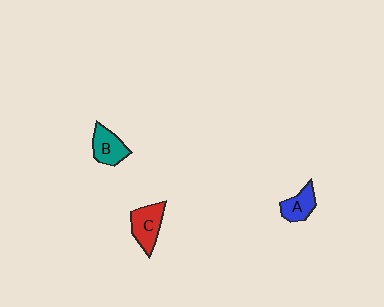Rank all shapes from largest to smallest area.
From largest to smallest: C (red), B (teal), A (blue).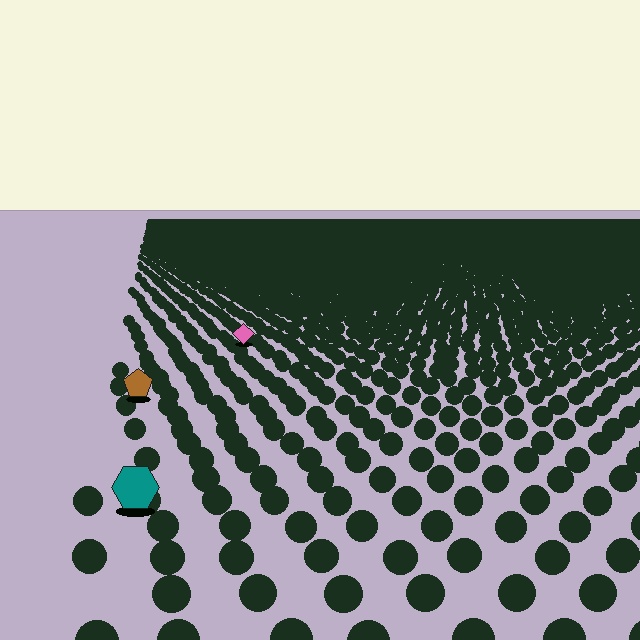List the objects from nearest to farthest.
From nearest to farthest: the teal hexagon, the brown pentagon, the pink diamond.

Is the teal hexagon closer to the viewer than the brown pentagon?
Yes. The teal hexagon is closer — you can tell from the texture gradient: the ground texture is coarser near it.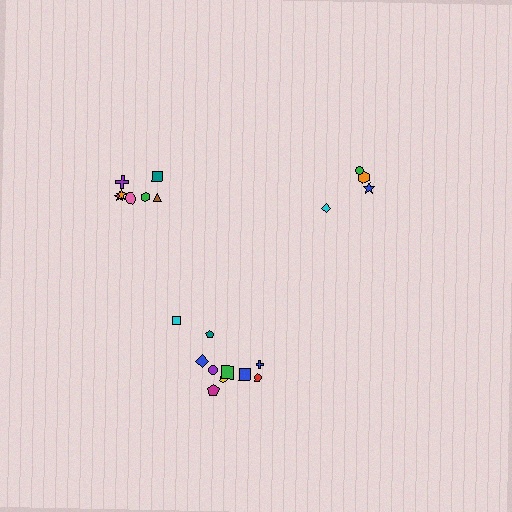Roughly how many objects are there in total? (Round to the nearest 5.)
Roughly 20 objects in total.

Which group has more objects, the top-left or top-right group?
The top-left group.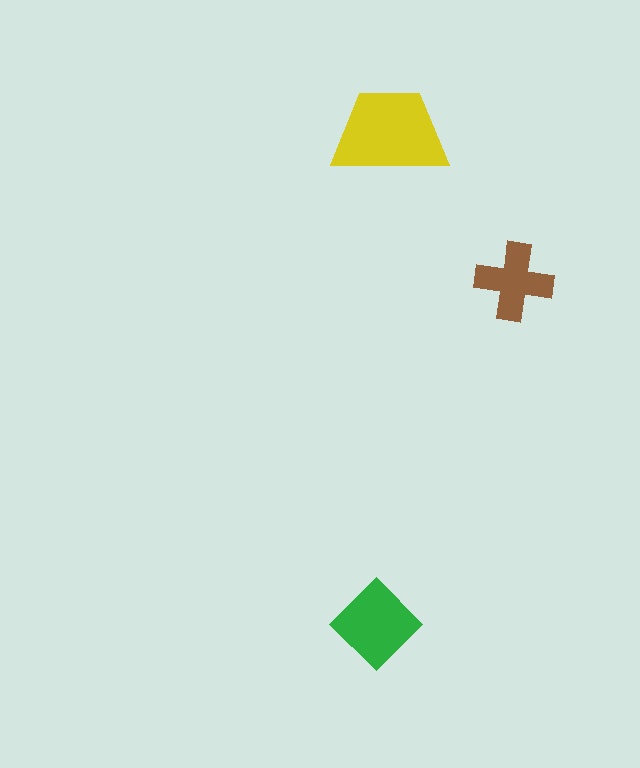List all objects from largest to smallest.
The yellow trapezoid, the green diamond, the brown cross.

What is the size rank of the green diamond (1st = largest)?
2nd.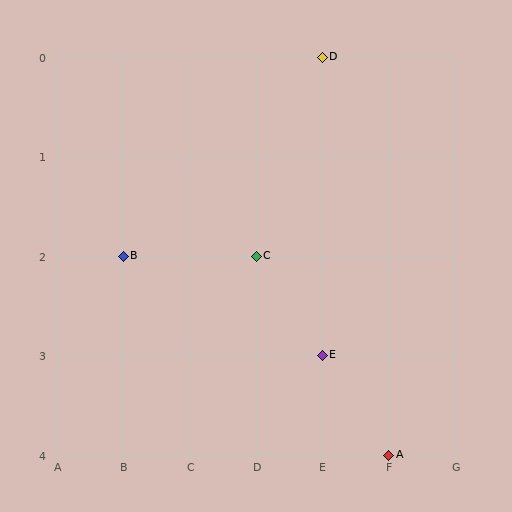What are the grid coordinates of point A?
Point A is at grid coordinates (F, 4).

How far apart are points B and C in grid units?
Points B and C are 2 columns apart.